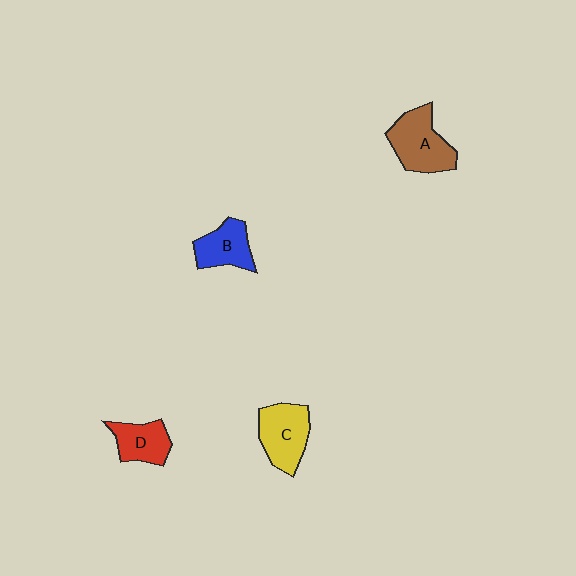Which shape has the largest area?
Shape A (brown).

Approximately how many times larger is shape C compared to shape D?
Approximately 1.4 times.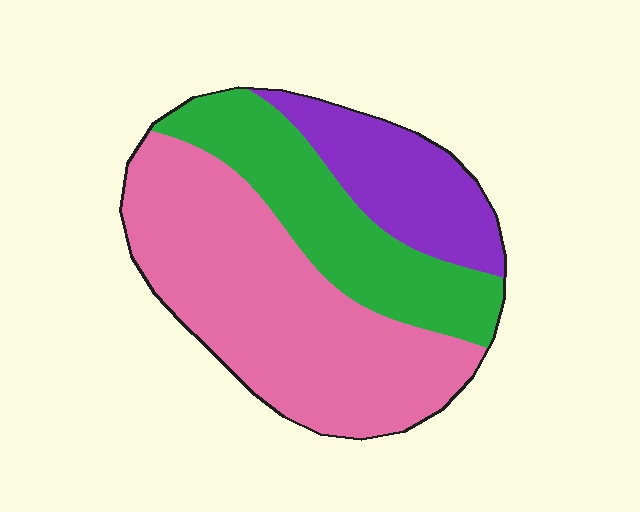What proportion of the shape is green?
Green takes up between a quarter and a half of the shape.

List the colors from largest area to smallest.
From largest to smallest: pink, green, purple.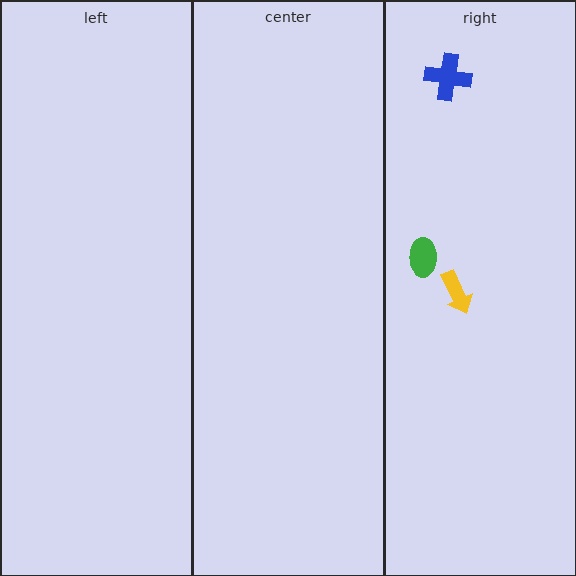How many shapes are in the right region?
3.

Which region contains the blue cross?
The right region.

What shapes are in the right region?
The green ellipse, the blue cross, the yellow arrow.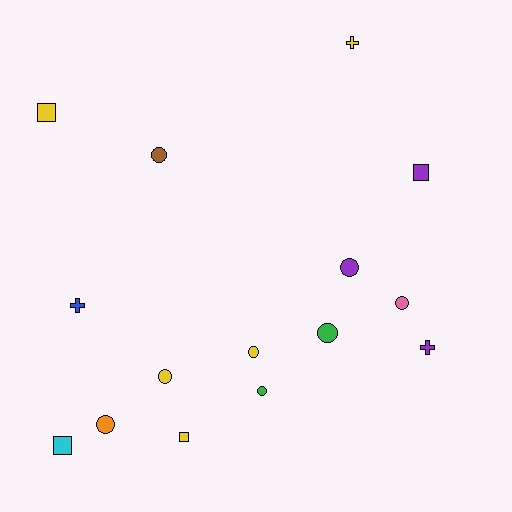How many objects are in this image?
There are 15 objects.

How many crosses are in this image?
There are 3 crosses.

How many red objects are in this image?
There are no red objects.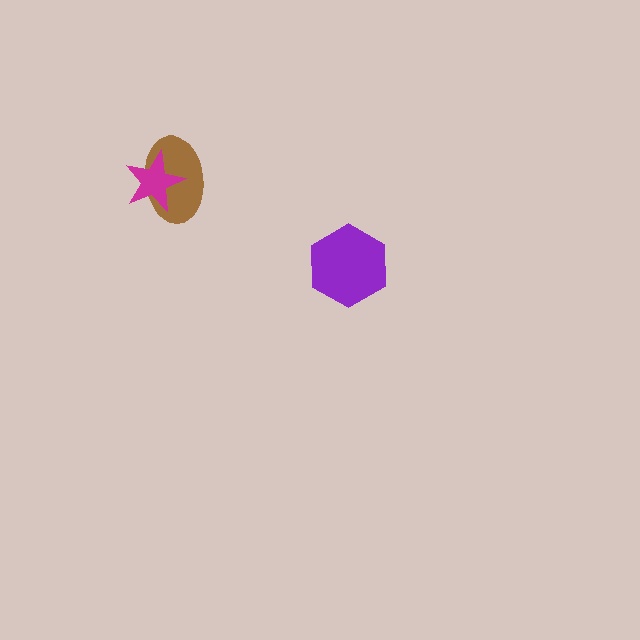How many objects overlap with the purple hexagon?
0 objects overlap with the purple hexagon.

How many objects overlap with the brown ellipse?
1 object overlaps with the brown ellipse.